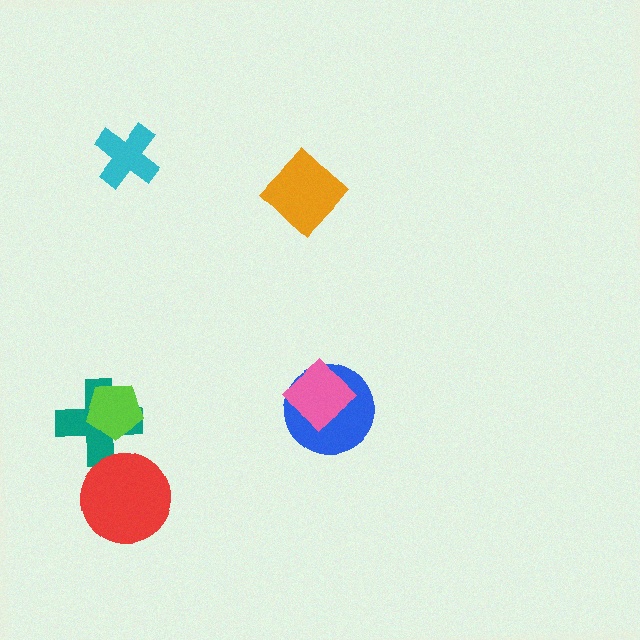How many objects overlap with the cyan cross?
0 objects overlap with the cyan cross.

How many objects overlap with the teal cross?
1 object overlaps with the teal cross.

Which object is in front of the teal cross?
The lime pentagon is in front of the teal cross.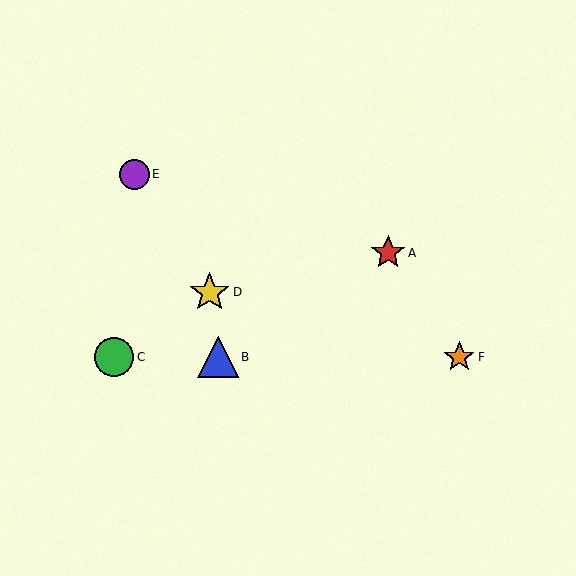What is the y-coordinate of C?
Object C is at y≈357.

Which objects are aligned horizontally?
Objects B, C, F are aligned horizontally.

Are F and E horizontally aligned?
No, F is at y≈357 and E is at y≈174.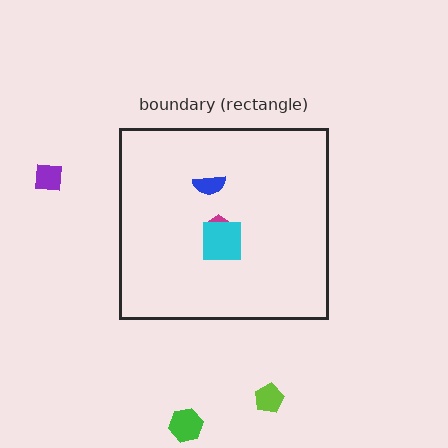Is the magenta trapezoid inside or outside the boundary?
Inside.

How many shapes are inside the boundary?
3 inside, 3 outside.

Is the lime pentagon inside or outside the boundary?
Outside.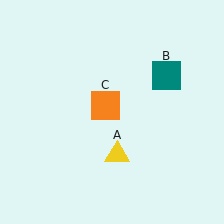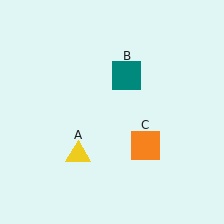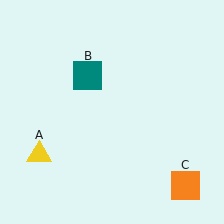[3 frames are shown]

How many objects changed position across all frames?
3 objects changed position: yellow triangle (object A), teal square (object B), orange square (object C).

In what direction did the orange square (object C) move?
The orange square (object C) moved down and to the right.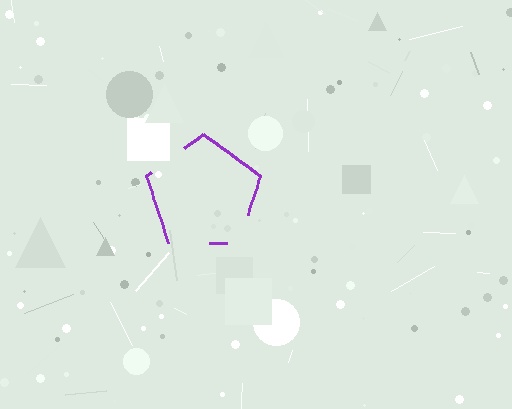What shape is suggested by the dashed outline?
The dashed outline suggests a pentagon.